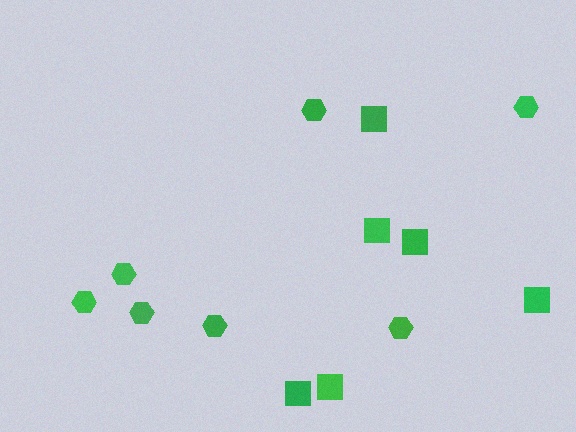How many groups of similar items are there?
There are 2 groups: one group of hexagons (7) and one group of squares (6).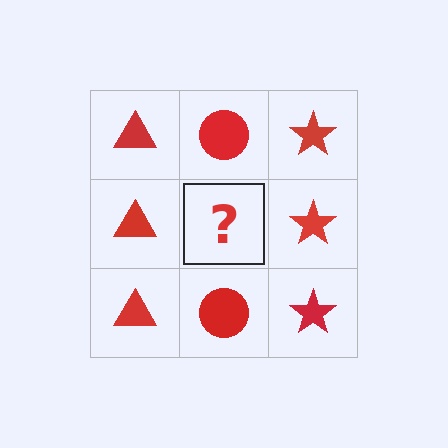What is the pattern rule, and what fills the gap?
The rule is that each column has a consistent shape. The gap should be filled with a red circle.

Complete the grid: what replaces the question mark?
The question mark should be replaced with a red circle.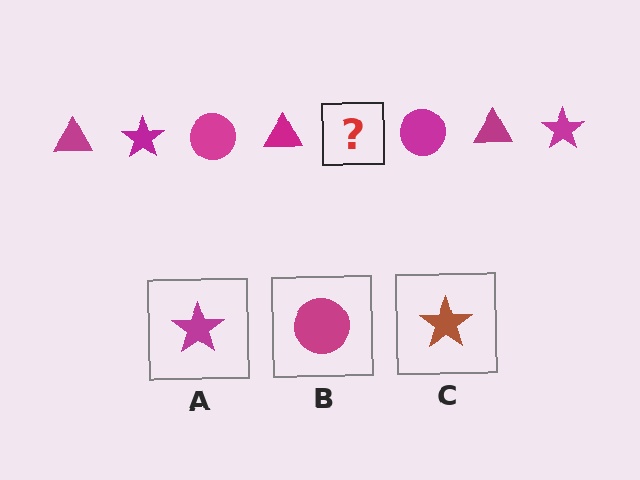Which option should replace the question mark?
Option A.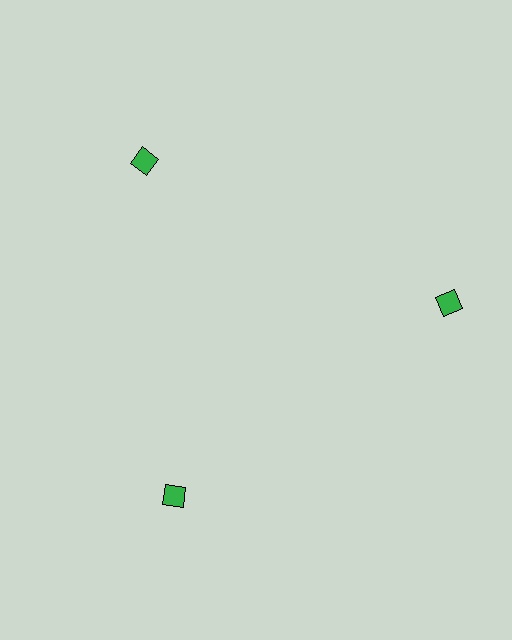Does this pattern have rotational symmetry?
Yes, this pattern has 3-fold rotational symmetry. It looks the same after rotating 120 degrees around the center.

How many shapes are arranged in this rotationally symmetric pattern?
There are 3 shapes, arranged in 3 groups of 1.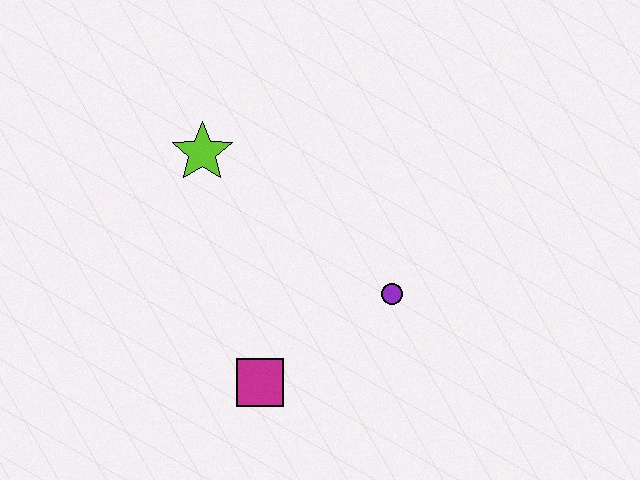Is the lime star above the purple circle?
Yes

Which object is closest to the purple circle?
The magenta square is closest to the purple circle.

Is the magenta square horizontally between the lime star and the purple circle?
Yes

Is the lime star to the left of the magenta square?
Yes